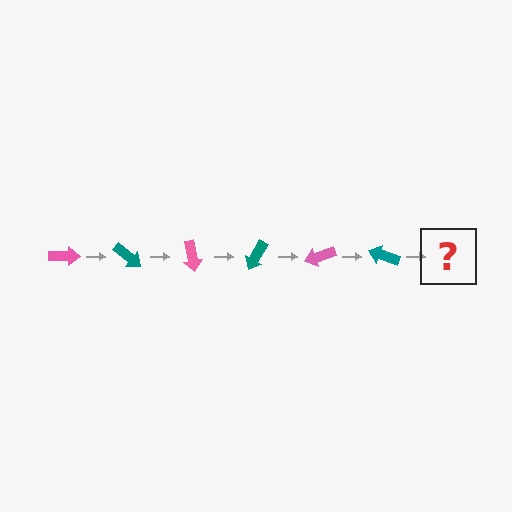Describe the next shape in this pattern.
It should be a pink arrow, rotated 240 degrees from the start.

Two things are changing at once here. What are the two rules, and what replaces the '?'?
The two rules are that it rotates 40 degrees each step and the color cycles through pink and teal. The '?' should be a pink arrow, rotated 240 degrees from the start.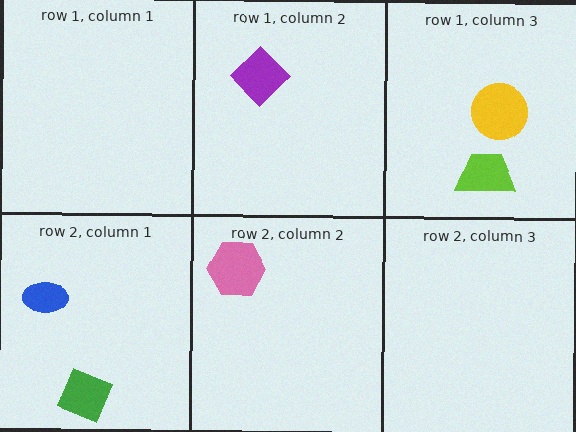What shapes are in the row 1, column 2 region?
The purple diamond.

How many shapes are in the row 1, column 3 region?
2.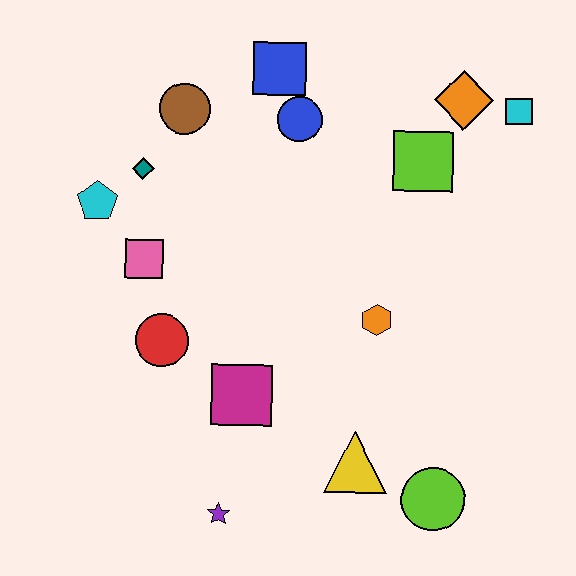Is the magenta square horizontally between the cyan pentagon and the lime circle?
Yes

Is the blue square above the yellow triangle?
Yes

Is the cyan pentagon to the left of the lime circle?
Yes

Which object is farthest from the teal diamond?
The lime circle is farthest from the teal diamond.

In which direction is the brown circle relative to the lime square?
The brown circle is to the left of the lime square.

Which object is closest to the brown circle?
The teal diamond is closest to the brown circle.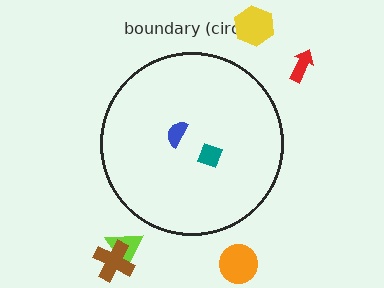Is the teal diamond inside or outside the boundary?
Inside.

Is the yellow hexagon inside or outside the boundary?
Outside.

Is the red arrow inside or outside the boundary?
Outside.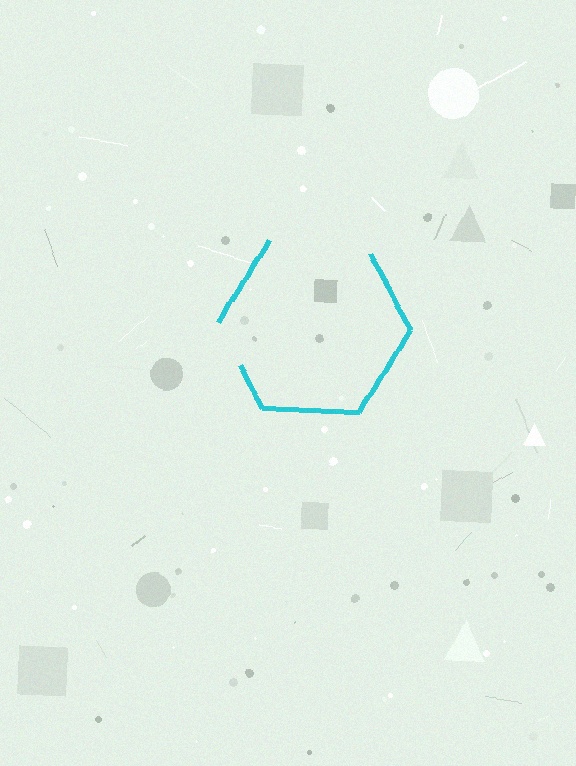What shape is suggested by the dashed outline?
The dashed outline suggests a hexagon.